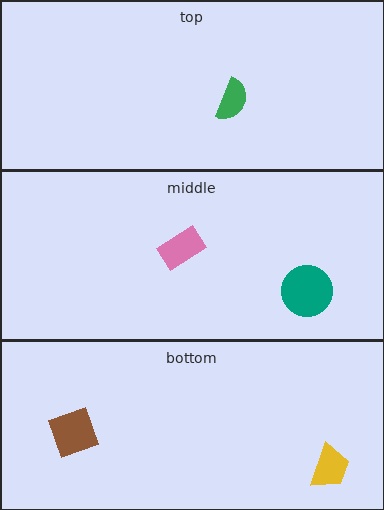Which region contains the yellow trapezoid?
The bottom region.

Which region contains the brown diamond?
The bottom region.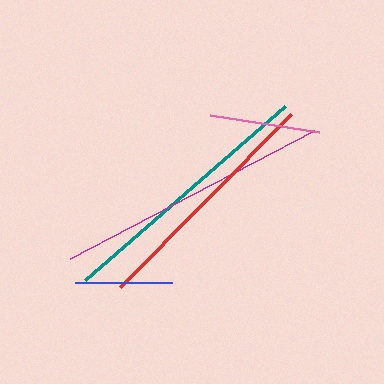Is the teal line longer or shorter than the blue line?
The teal line is longer than the blue line.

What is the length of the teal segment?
The teal segment is approximately 264 pixels long.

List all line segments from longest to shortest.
From longest to shortest: magenta, teal, red, pink, blue.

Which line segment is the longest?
The magenta line is the longest at approximately 275 pixels.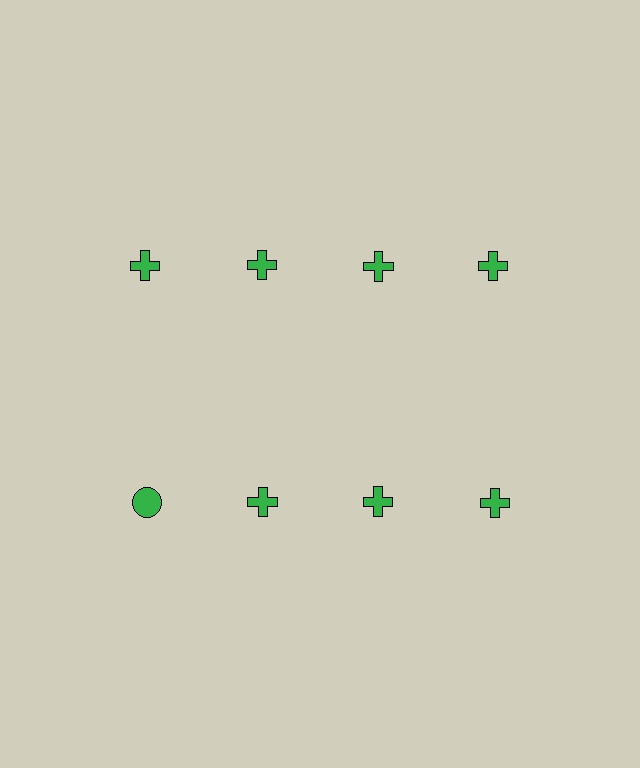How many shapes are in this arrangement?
There are 8 shapes arranged in a grid pattern.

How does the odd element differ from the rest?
It has a different shape: circle instead of cross.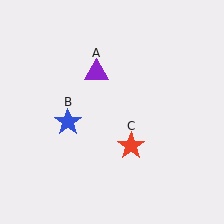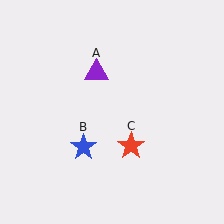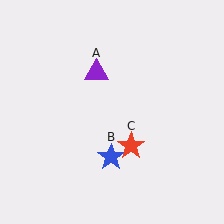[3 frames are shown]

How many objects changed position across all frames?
1 object changed position: blue star (object B).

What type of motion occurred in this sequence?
The blue star (object B) rotated counterclockwise around the center of the scene.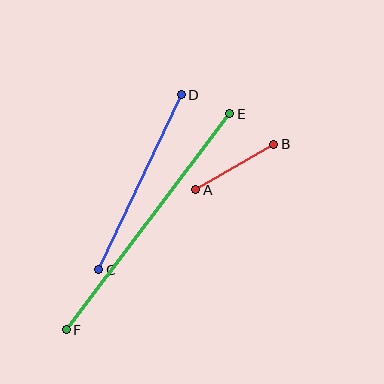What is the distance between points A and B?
The distance is approximately 90 pixels.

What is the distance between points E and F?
The distance is approximately 271 pixels.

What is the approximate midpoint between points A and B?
The midpoint is at approximately (235, 167) pixels.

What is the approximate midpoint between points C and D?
The midpoint is at approximately (140, 182) pixels.